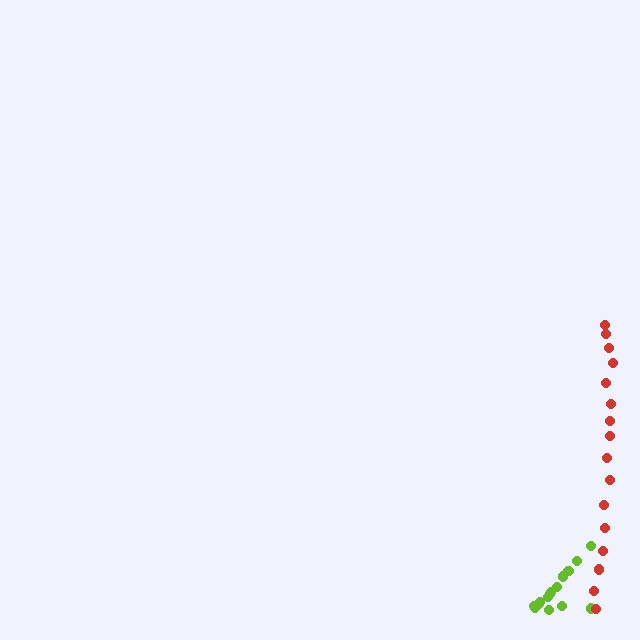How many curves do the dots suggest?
There are 2 distinct paths.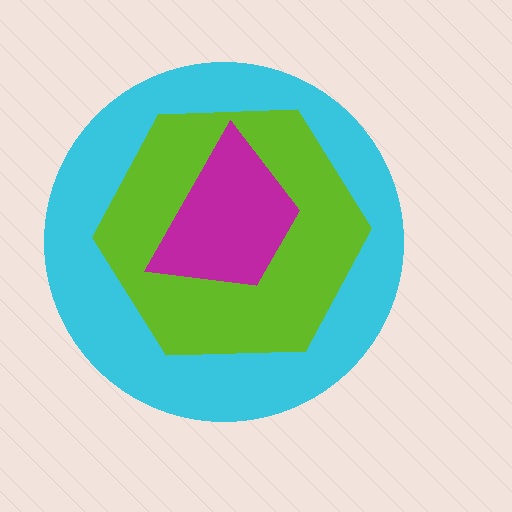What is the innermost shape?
The magenta trapezoid.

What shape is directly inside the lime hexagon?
The magenta trapezoid.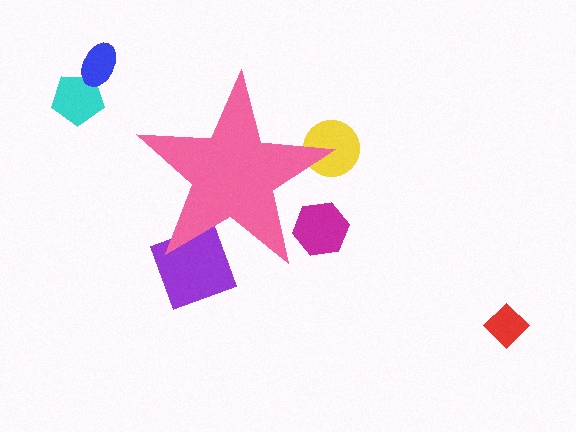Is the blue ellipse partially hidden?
No, the blue ellipse is fully visible.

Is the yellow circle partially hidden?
Yes, the yellow circle is partially hidden behind the pink star.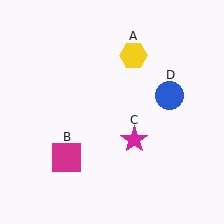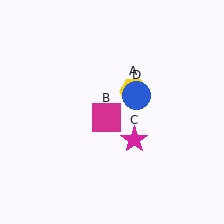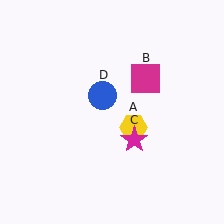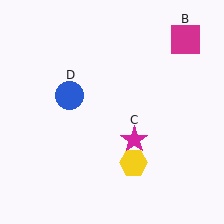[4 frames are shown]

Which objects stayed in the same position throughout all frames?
Magenta star (object C) remained stationary.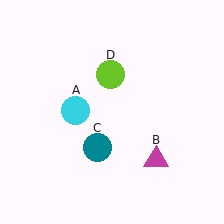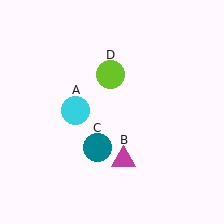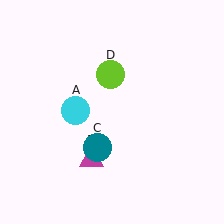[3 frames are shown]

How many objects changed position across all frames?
1 object changed position: magenta triangle (object B).